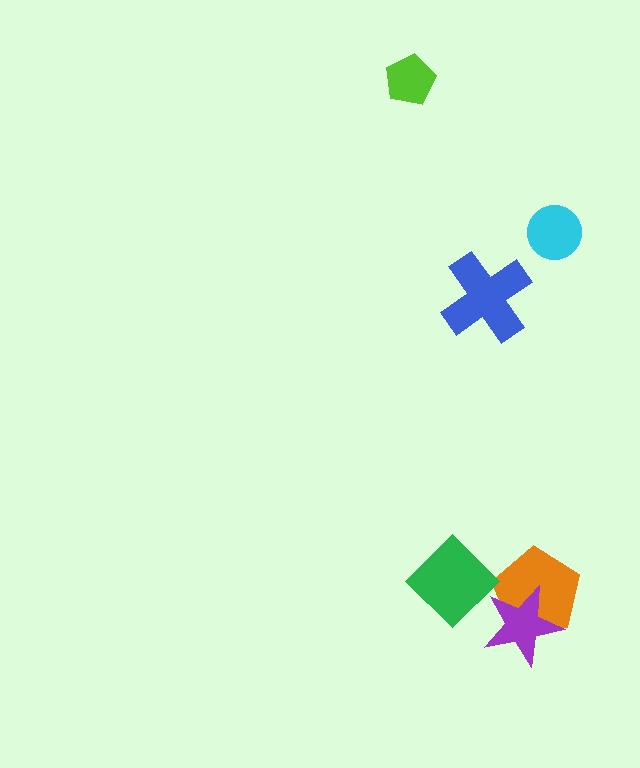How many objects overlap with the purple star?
1 object overlaps with the purple star.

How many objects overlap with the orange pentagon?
1 object overlaps with the orange pentagon.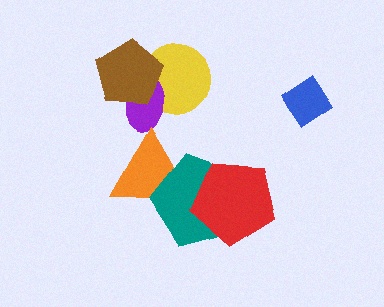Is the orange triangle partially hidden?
Yes, it is partially covered by another shape.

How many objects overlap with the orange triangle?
1 object overlaps with the orange triangle.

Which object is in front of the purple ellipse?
The brown pentagon is in front of the purple ellipse.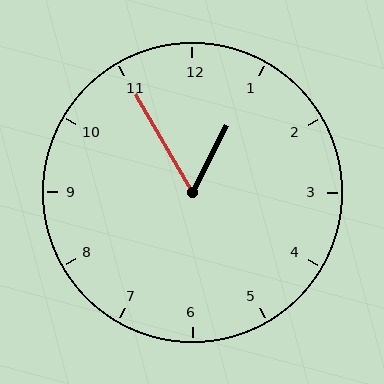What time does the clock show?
12:55.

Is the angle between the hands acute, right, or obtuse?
It is acute.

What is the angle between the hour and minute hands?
Approximately 58 degrees.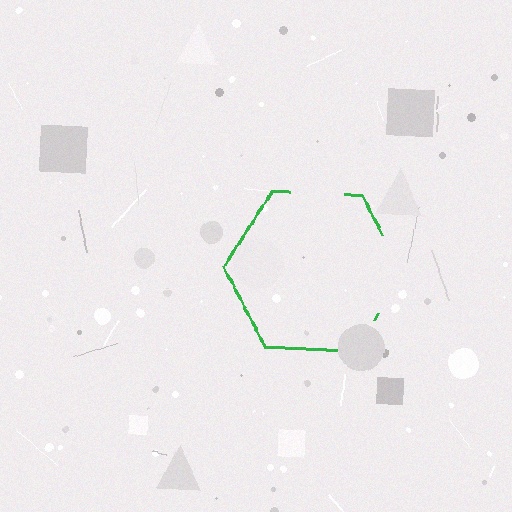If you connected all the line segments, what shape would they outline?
They would outline a hexagon.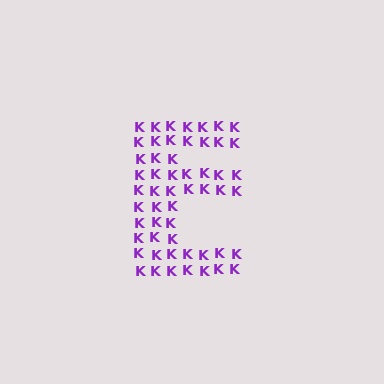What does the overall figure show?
The overall figure shows the letter E.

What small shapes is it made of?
It is made of small letter K's.